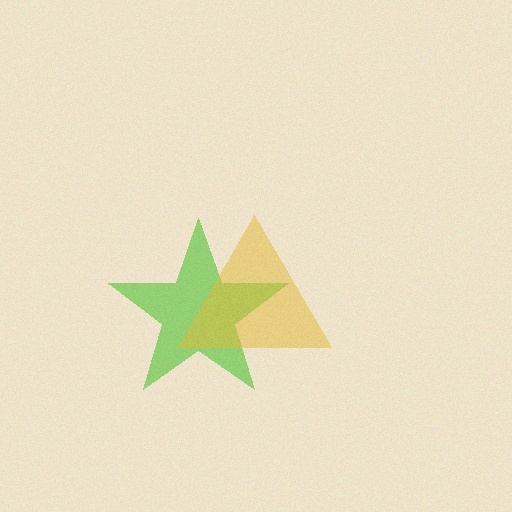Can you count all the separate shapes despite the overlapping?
Yes, there are 2 separate shapes.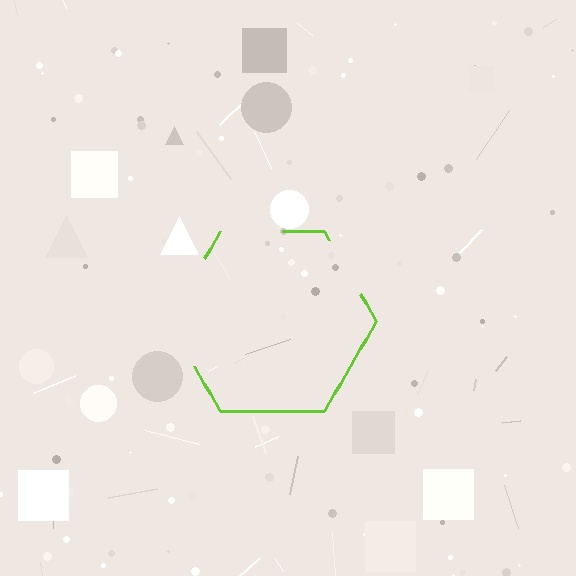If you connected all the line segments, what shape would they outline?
They would outline a hexagon.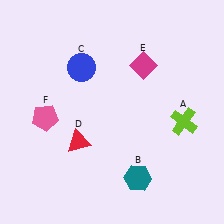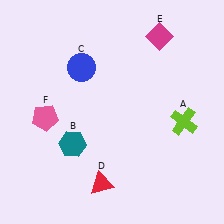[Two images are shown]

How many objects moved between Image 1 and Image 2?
3 objects moved between the two images.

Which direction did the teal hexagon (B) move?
The teal hexagon (B) moved left.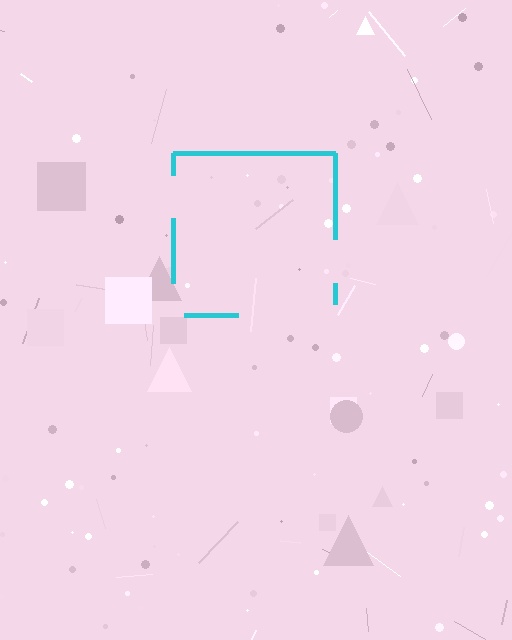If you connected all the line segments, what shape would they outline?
They would outline a square.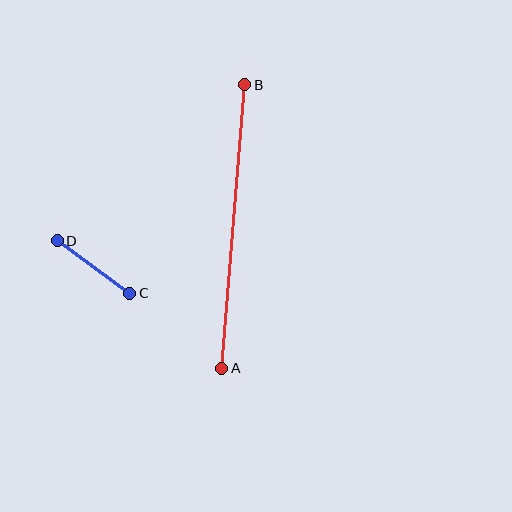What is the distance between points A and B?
The distance is approximately 285 pixels.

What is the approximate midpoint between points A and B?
The midpoint is at approximately (233, 227) pixels.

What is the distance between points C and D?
The distance is approximately 90 pixels.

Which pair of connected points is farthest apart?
Points A and B are farthest apart.